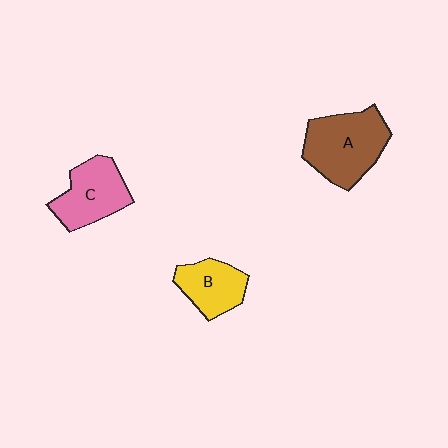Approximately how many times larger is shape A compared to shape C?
Approximately 1.3 times.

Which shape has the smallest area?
Shape B (yellow).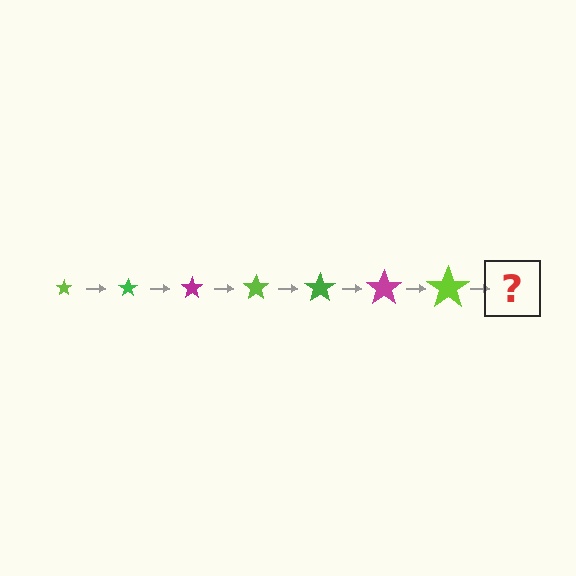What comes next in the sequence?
The next element should be a green star, larger than the previous one.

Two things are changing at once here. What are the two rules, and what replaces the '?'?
The two rules are that the star grows larger each step and the color cycles through lime, green, and magenta. The '?' should be a green star, larger than the previous one.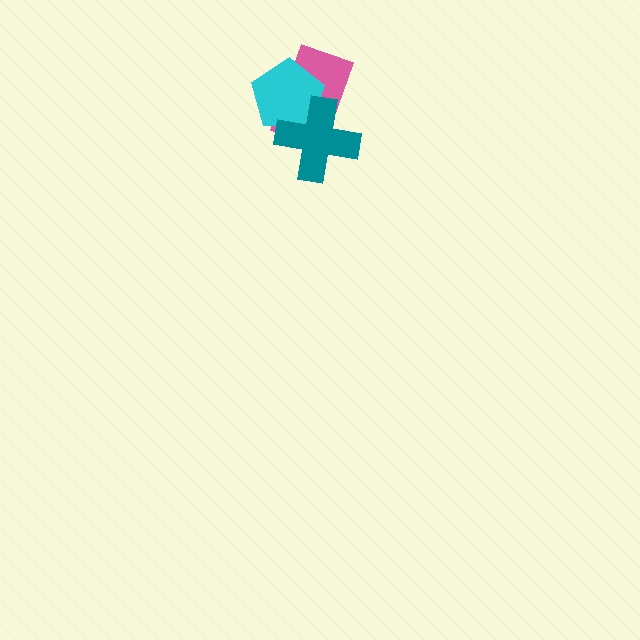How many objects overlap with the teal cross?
2 objects overlap with the teal cross.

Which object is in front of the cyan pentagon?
The teal cross is in front of the cyan pentagon.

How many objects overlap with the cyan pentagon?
2 objects overlap with the cyan pentagon.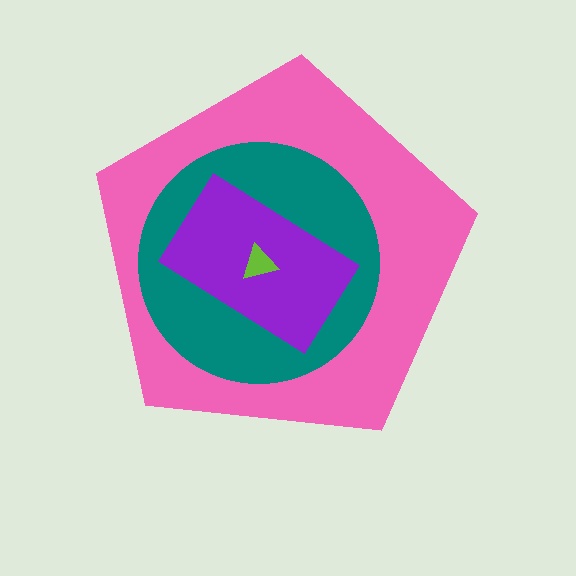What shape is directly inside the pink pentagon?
The teal circle.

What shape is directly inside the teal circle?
The purple rectangle.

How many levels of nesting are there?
4.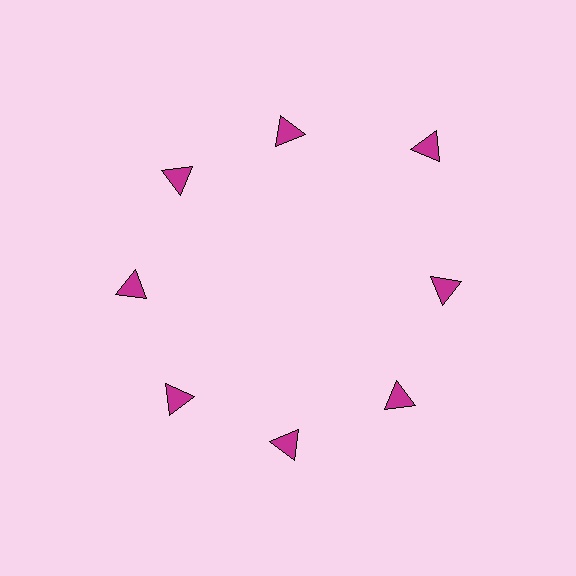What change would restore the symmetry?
The symmetry would be restored by moving it inward, back onto the ring so that all 8 triangles sit at equal angles and equal distance from the center.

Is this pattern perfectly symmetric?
No. The 8 magenta triangles are arranged in a ring, but one element near the 2 o'clock position is pushed outward from the center, breaking the 8-fold rotational symmetry.